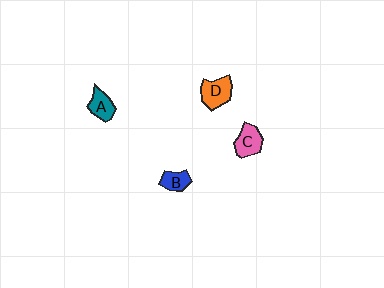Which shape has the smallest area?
Shape B (blue).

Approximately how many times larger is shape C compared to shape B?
Approximately 1.4 times.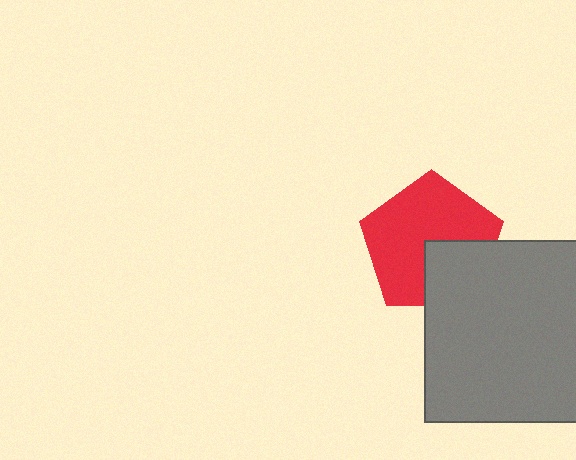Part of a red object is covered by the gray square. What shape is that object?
It is a pentagon.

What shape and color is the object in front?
The object in front is a gray square.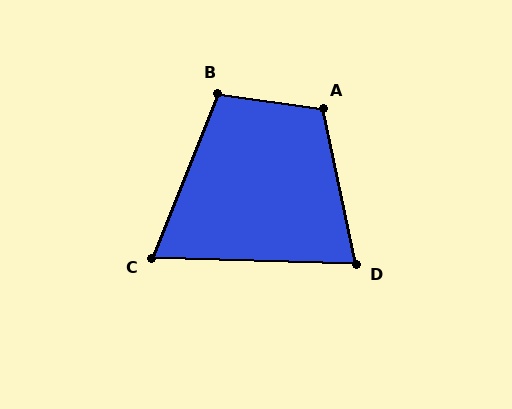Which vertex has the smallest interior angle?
C, at approximately 70 degrees.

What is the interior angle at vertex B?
Approximately 104 degrees (obtuse).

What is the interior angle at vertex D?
Approximately 76 degrees (acute).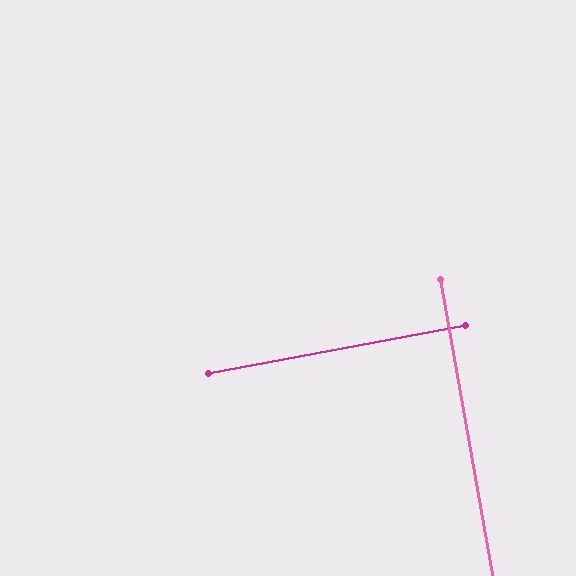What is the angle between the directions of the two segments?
Approximately 89 degrees.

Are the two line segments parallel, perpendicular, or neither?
Perpendicular — they meet at approximately 89°.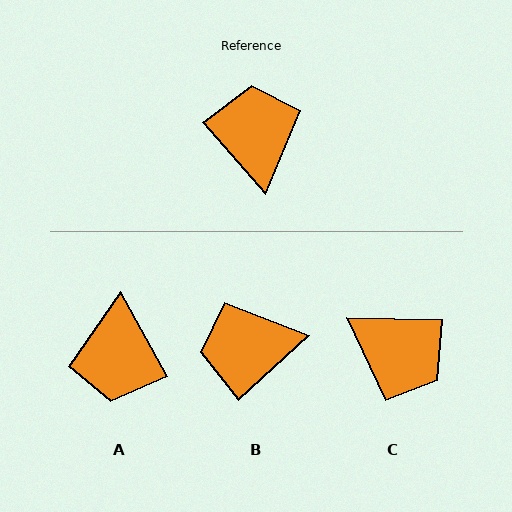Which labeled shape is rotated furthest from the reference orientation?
A, about 167 degrees away.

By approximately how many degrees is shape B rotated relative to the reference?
Approximately 91 degrees counter-clockwise.